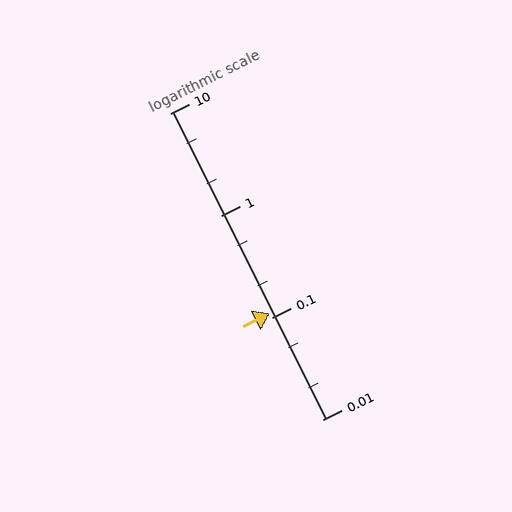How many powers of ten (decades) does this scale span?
The scale spans 3 decades, from 0.01 to 10.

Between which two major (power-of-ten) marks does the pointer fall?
The pointer is between 0.1 and 1.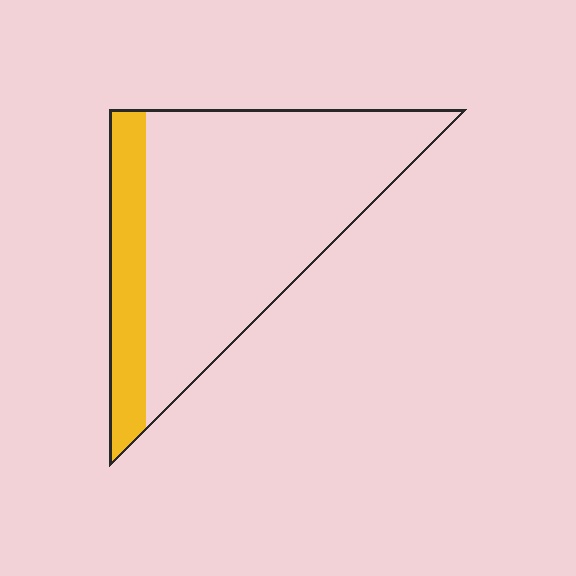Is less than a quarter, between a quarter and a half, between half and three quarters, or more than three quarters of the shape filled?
Less than a quarter.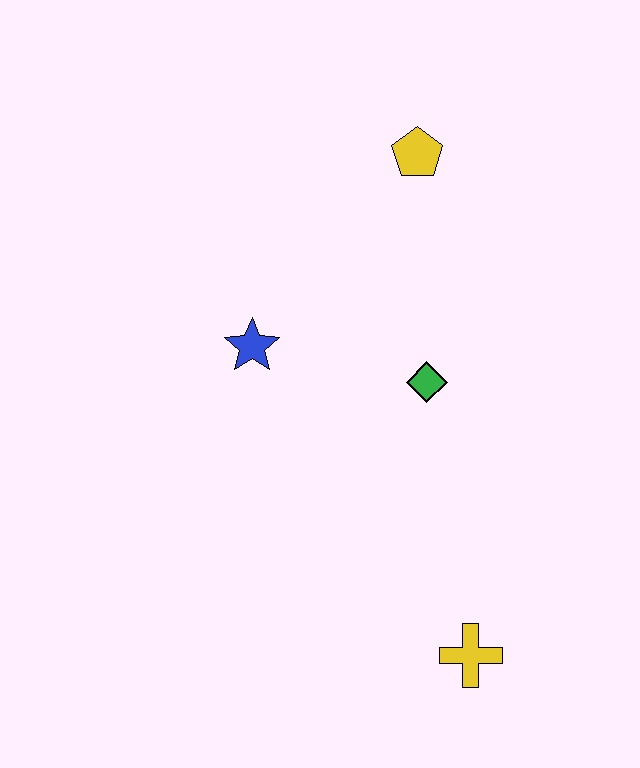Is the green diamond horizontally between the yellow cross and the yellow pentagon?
Yes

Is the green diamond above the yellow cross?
Yes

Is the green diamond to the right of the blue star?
Yes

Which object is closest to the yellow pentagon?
The green diamond is closest to the yellow pentagon.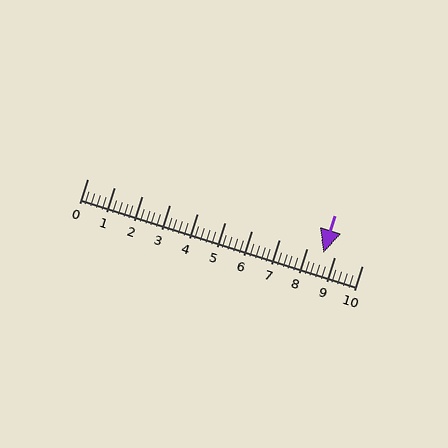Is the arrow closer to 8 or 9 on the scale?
The arrow is closer to 9.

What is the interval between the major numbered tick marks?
The major tick marks are spaced 1 units apart.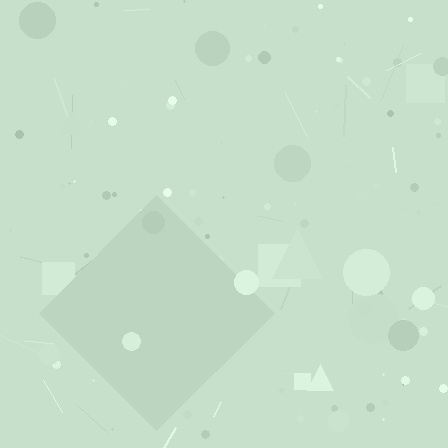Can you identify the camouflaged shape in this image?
The camouflaged shape is a diamond.